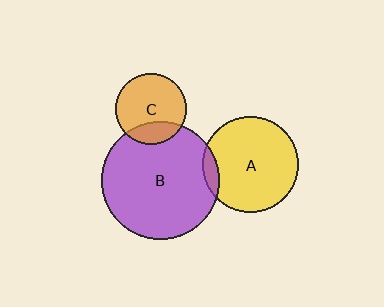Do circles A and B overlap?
Yes.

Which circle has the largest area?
Circle B (purple).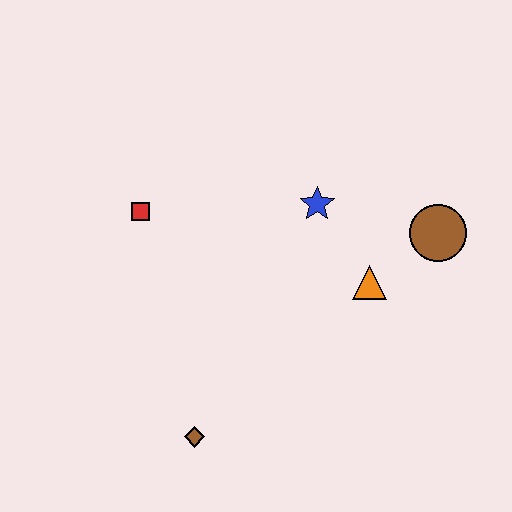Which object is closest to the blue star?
The orange triangle is closest to the blue star.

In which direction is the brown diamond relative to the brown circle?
The brown diamond is to the left of the brown circle.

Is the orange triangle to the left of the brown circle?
Yes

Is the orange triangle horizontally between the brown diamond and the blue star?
No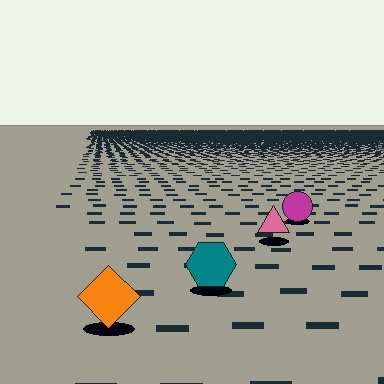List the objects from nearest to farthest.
From nearest to farthest: the orange diamond, the teal hexagon, the pink triangle, the magenta circle.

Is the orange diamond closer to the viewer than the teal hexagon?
Yes. The orange diamond is closer — you can tell from the texture gradient: the ground texture is coarser near it.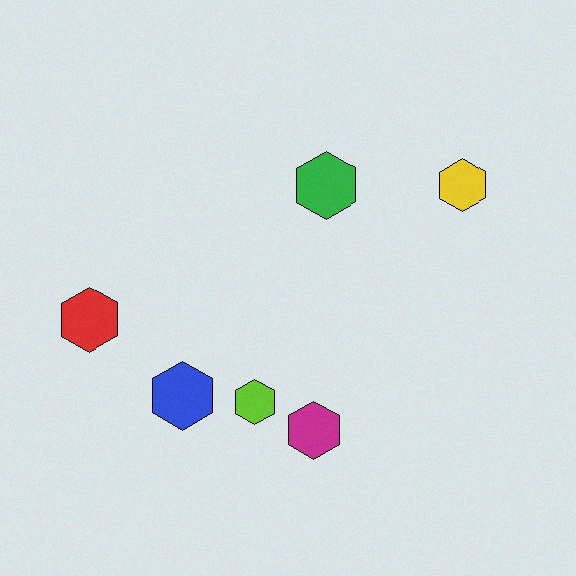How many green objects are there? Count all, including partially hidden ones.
There is 1 green object.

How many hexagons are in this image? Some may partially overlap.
There are 6 hexagons.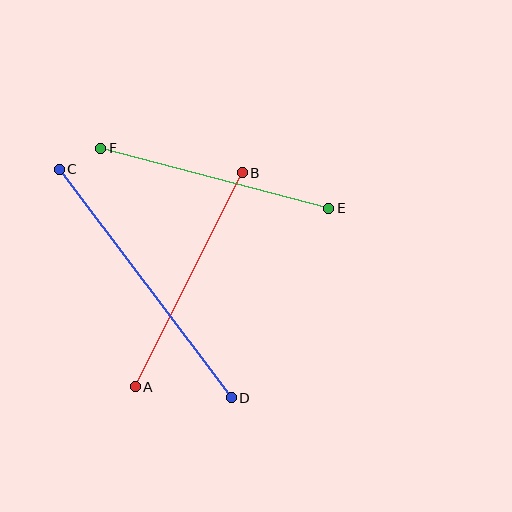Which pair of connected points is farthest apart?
Points C and D are farthest apart.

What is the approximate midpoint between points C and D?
The midpoint is at approximately (145, 284) pixels.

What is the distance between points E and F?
The distance is approximately 236 pixels.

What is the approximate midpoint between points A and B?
The midpoint is at approximately (189, 280) pixels.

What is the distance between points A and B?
The distance is approximately 240 pixels.